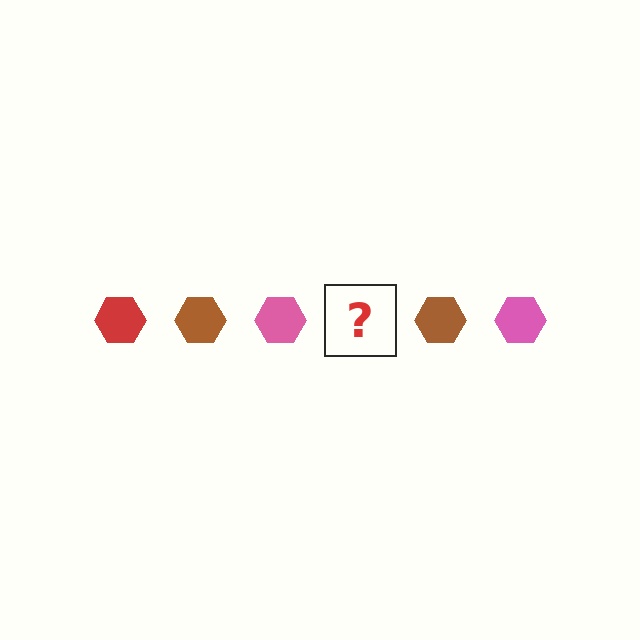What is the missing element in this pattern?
The missing element is a red hexagon.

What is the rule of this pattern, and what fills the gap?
The rule is that the pattern cycles through red, brown, pink hexagons. The gap should be filled with a red hexagon.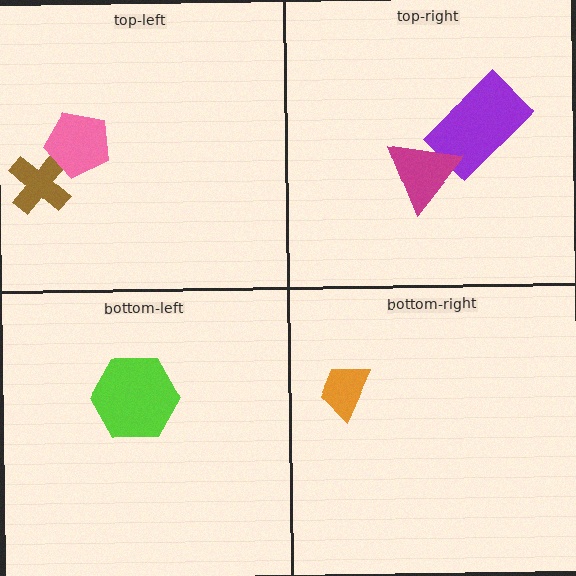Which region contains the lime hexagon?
The bottom-left region.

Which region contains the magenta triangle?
The top-right region.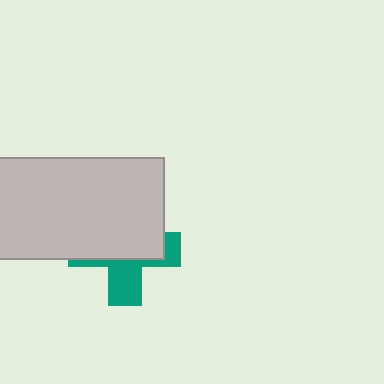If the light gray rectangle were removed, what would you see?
You would see the complete teal cross.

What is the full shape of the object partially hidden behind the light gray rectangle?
The partially hidden object is a teal cross.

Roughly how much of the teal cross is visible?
A small part of it is visible (roughly 40%).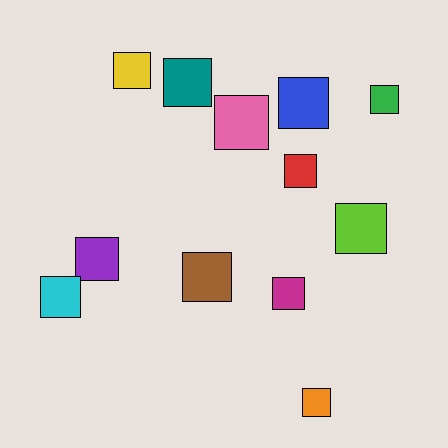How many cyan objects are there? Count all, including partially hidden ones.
There is 1 cyan object.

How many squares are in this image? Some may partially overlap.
There are 12 squares.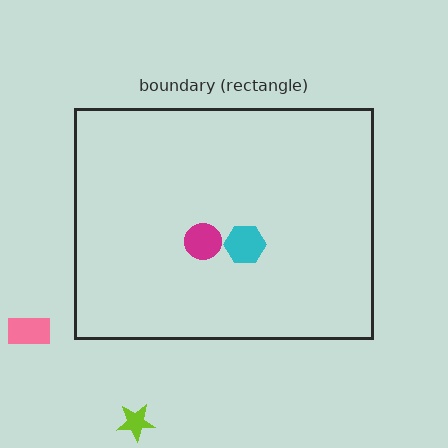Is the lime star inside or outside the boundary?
Outside.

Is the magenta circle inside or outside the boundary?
Inside.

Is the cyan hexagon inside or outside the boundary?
Inside.